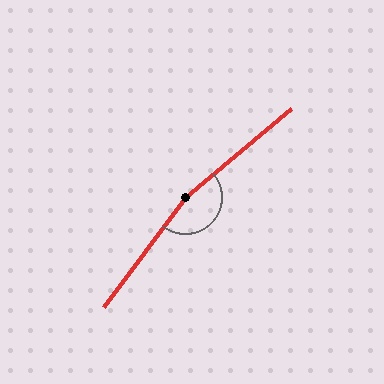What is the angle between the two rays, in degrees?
Approximately 167 degrees.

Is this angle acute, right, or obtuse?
It is obtuse.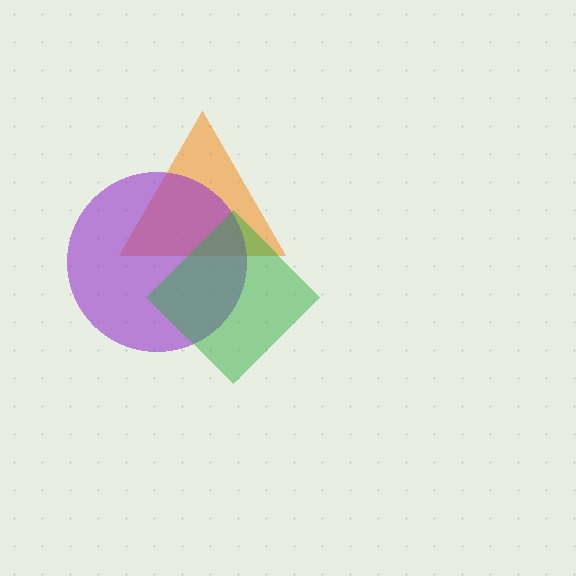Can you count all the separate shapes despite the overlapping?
Yes, there are 3 separate shapes.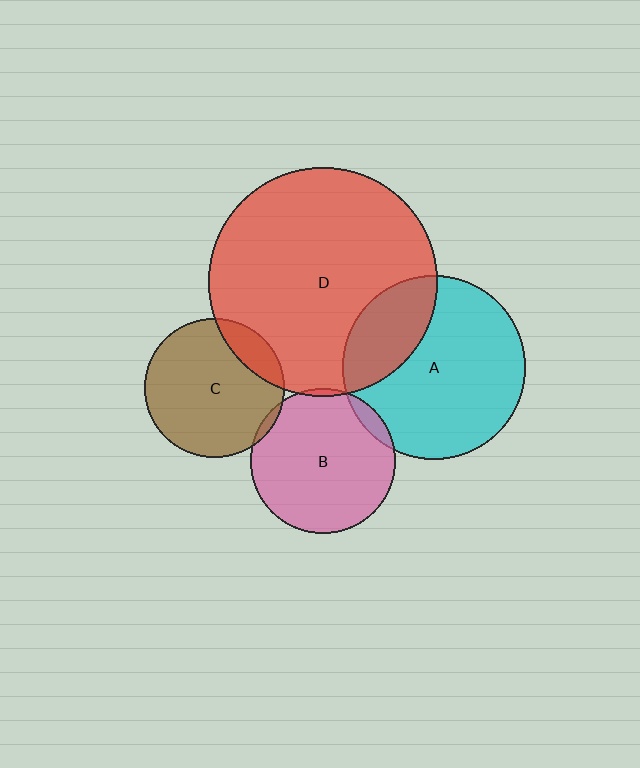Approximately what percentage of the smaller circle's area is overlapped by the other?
Approximately 25%.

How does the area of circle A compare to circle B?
Approximately 1.6 times.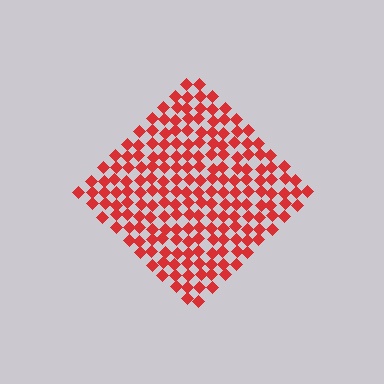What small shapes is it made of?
It is made of small diamonds.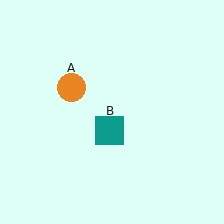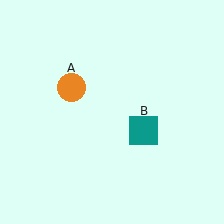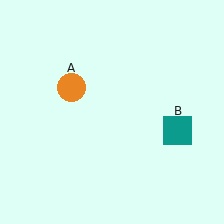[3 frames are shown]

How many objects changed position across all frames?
1 object changed position: teal square (object B).